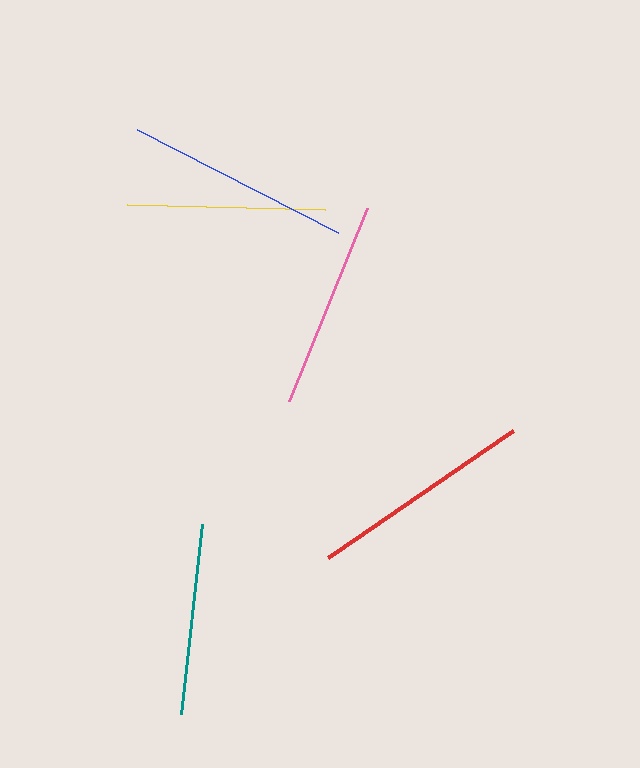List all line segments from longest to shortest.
From longest to shortest: blue, red, pink, yellow, teal.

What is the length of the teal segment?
The teal segment is approximately 191 pixels long.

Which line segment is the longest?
The blue line is the longest at approximately 226 pixels.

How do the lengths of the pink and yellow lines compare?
The pink and yellow lines are approximately the same length.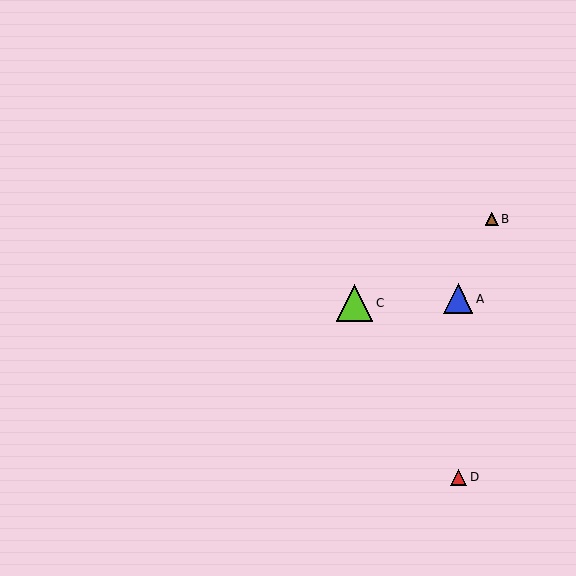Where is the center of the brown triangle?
The center of the brown triangle is at (492, 219).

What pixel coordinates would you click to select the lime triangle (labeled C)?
Click at (355, 303) to select the lime triangle C.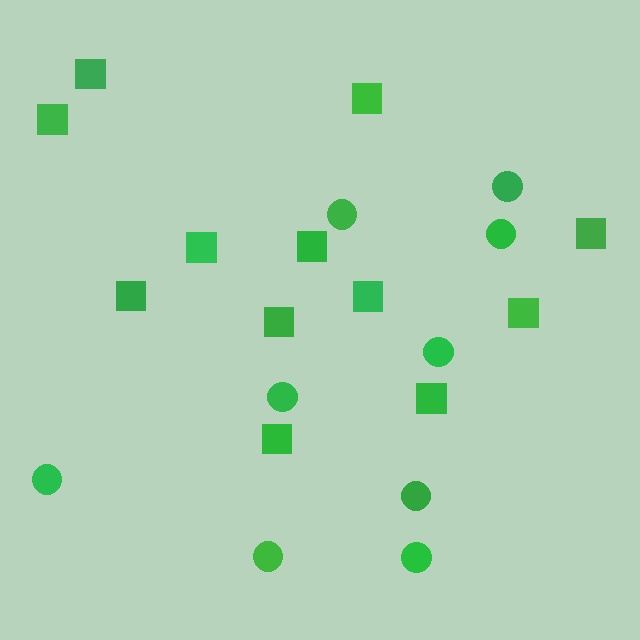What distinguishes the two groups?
There are 2 groups: one group of circles (9) and one group of squares (12).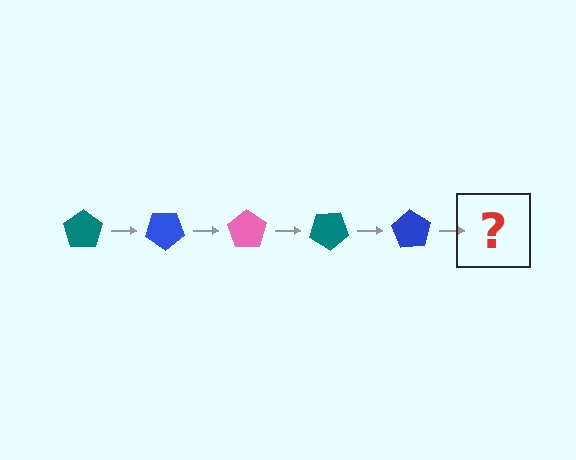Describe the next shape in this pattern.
It should be a pink pentagon, rotated 175 degrees from the start.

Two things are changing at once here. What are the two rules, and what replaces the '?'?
The two rules are that it rotates 35 degrees each step and the color cycles through teal, blue, and pink. The '?' should be a pink pentagon, rotated 175 degrees from the start.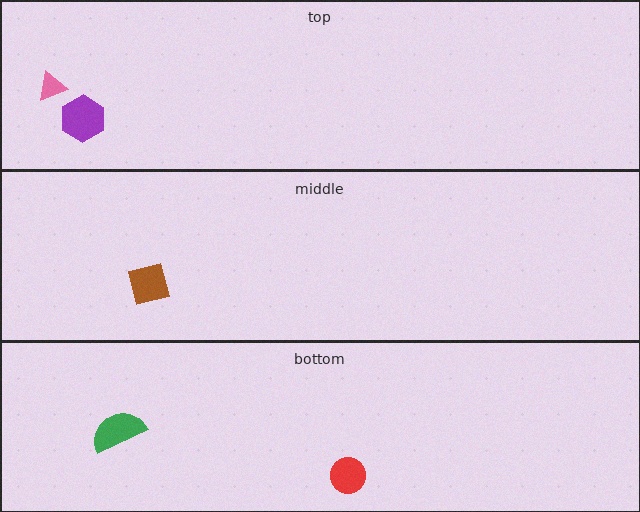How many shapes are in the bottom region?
2.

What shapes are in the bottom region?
The red circle, the green semicircle.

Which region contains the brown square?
The middle region.